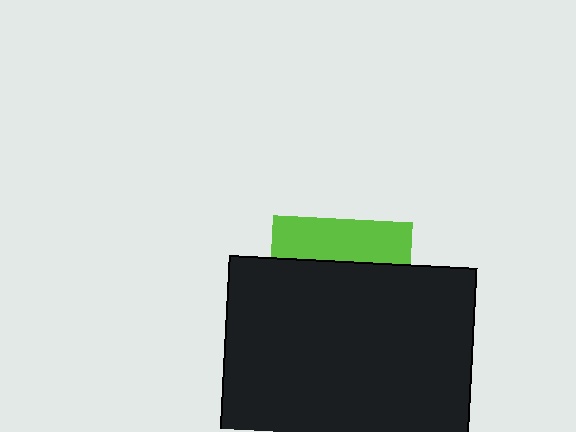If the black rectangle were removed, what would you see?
You would see the complete lime square.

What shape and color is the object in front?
The object in front is a black rectangle.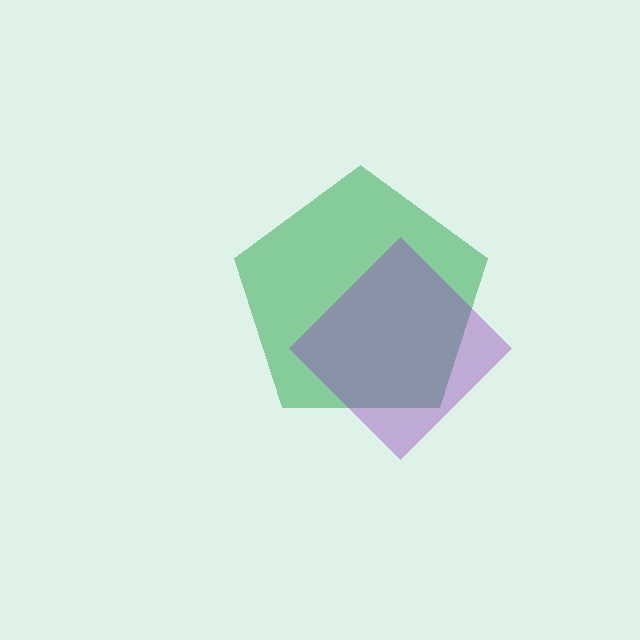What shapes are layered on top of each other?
The layered shapes are: a green pentagon, a purple diamond.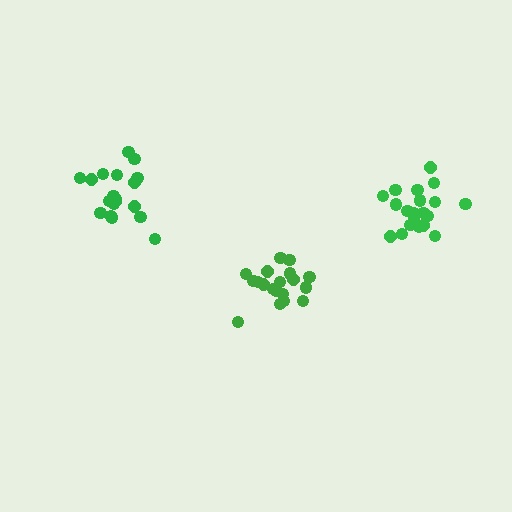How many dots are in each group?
Group 1: 19 dots, Group 2: 19 dots, Group 3: 20 dots (58 total).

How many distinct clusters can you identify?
There are 3 distinct clusters.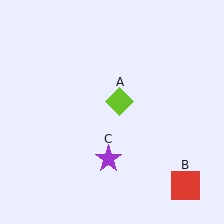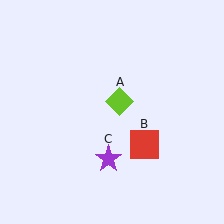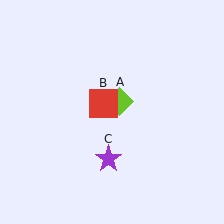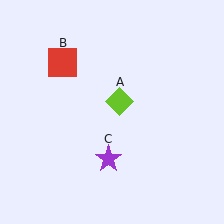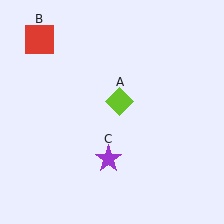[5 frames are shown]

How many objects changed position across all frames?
1 object changed position: red square (object B).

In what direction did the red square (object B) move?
The red square (object B) moved up and to the left.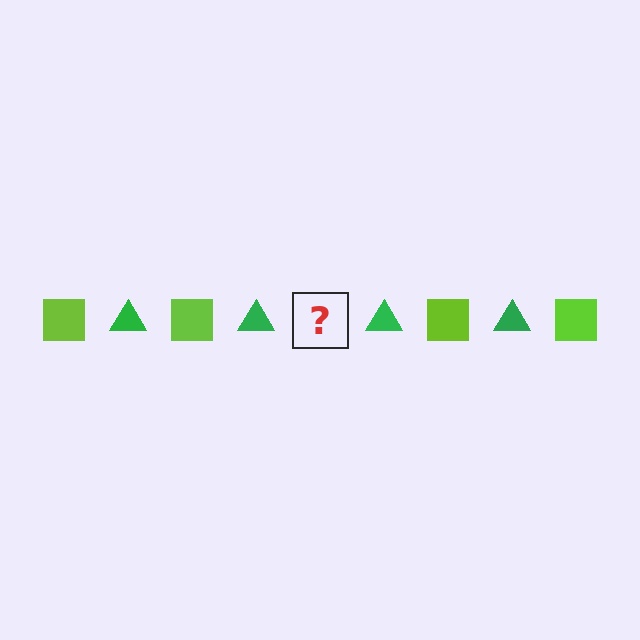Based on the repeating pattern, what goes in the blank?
The blank should be a lime square.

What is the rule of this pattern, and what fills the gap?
The rule is that the pattern alternates between lime square and green triangle. The gap should be filled with a lime square.